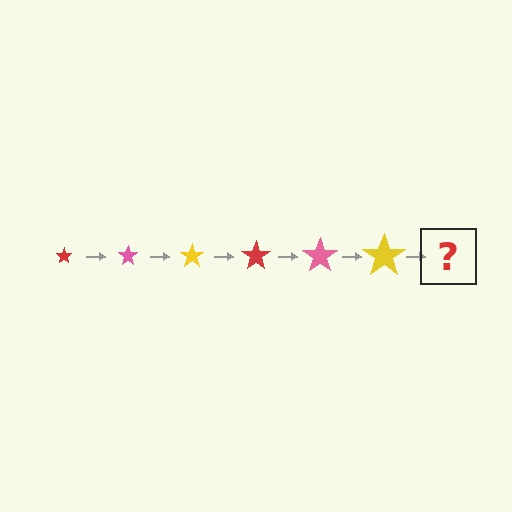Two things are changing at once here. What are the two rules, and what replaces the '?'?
The two rules are that the star grows larger each step and the color cycles through red, pink, and yellow. The '?' should be a red star, larger than the previous one.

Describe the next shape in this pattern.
It should be a red star, larger than the previous one.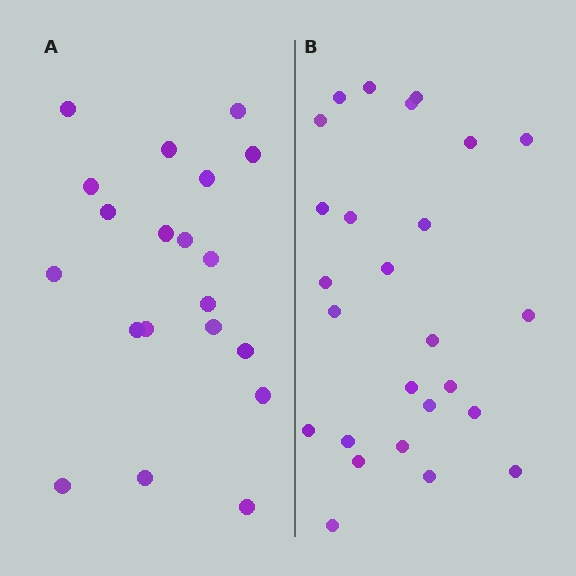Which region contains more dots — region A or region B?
Region B (the right region) has more dots.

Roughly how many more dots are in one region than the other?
Region B has about 6 more dots than region A.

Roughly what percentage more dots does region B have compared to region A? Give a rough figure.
About 30% more.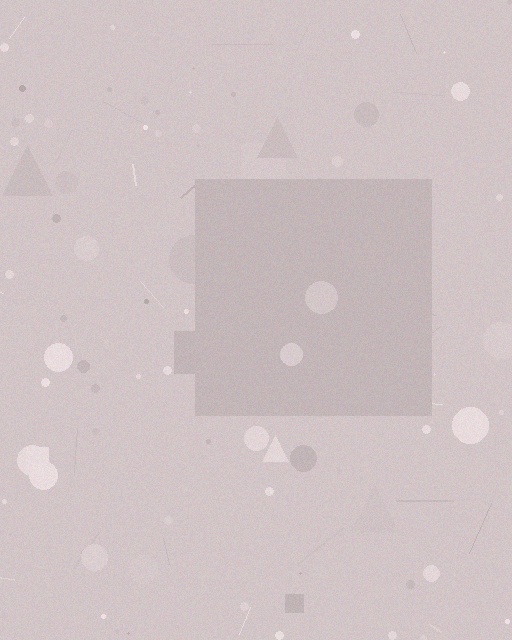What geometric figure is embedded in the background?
A square is embedded in the background.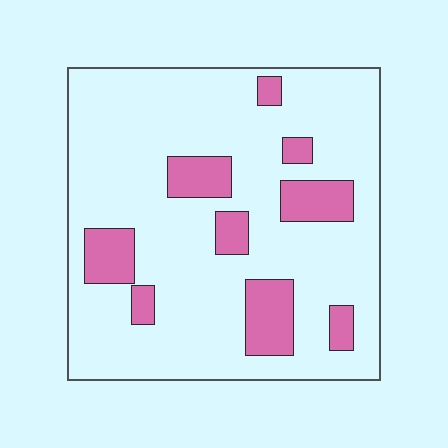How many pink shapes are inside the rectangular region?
9.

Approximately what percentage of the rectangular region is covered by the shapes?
Approximately 20%.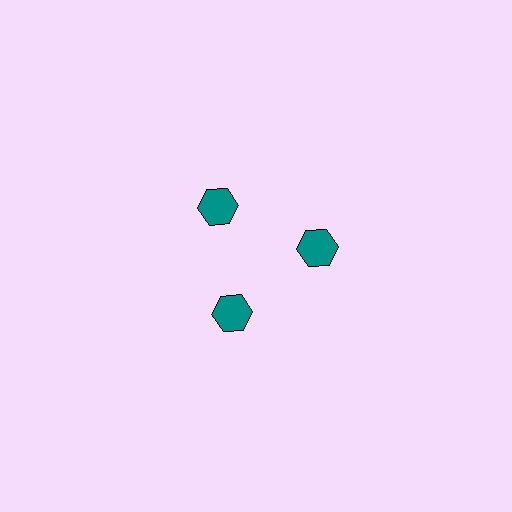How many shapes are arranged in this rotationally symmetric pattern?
There are 3 shapes, arranged in 3 groups of 1.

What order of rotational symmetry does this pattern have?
This pattern has 3-fold rotational symmetry.